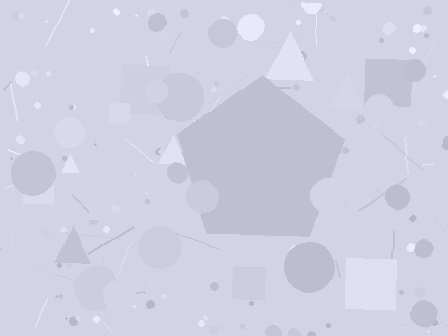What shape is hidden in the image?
A pentagon is hidden in the image.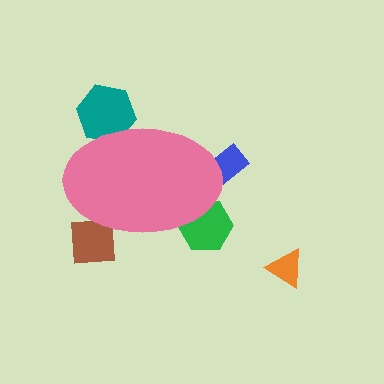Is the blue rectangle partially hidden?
Yes, the blue rectangle is partially hidden behind the pink ellipse.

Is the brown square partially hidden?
Yes, the brown square is partially hidden behind the pink ellipse.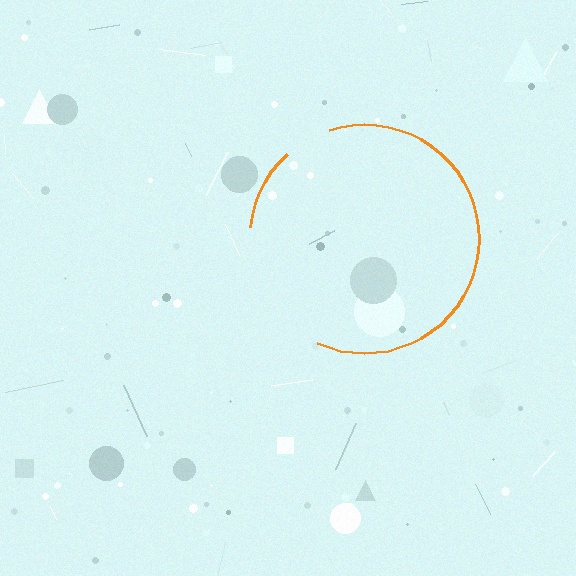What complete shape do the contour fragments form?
The contour fragments form a circle.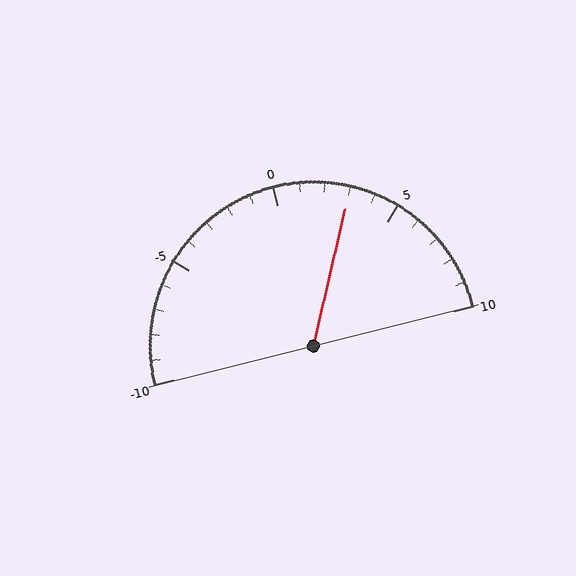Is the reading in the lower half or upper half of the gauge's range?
The reading is in the upper half of the range (-10 to 10).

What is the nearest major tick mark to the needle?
The nearest major tick mark is 5.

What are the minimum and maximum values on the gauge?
The gauge ranges from -10 to 10.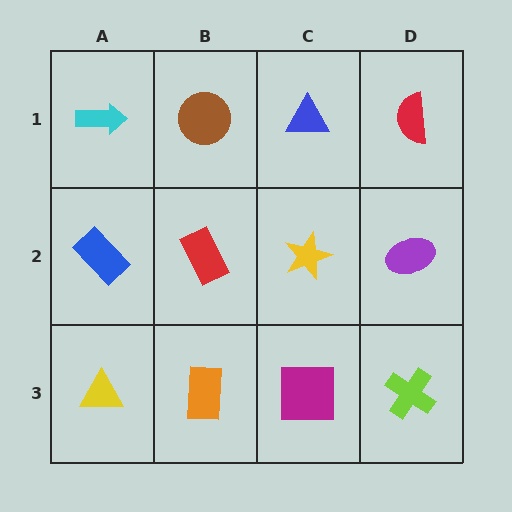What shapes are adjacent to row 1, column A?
A blue rectangle (row 2, column A), a brown circle (row 1, column B).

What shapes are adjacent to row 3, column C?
A yellow star (row 2, column C), an orange rectangle (row 3, column B), a lime cross (row 3, column D).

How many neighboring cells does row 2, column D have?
3.